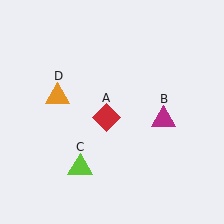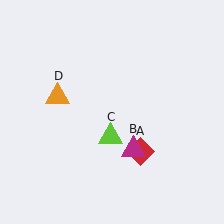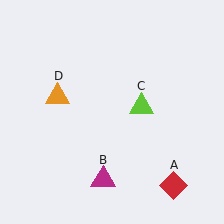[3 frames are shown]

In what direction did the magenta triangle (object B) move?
The magenta triangle (object B) moved down and to the left.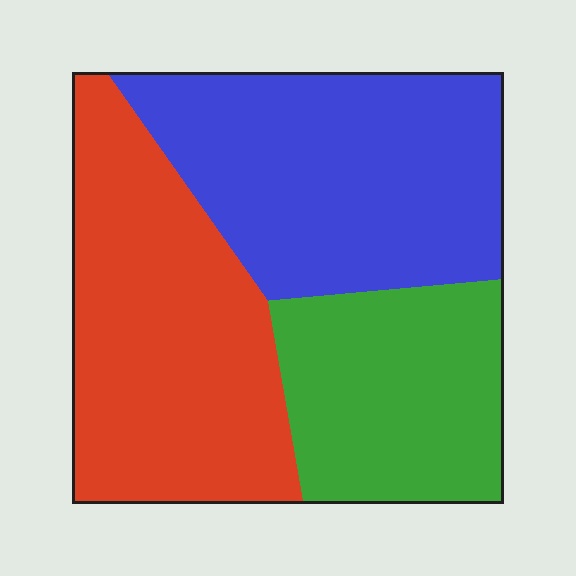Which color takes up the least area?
Green, at roughly 25%.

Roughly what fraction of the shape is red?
Red covers about 35% of the shape.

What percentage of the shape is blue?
Blue covers 37% of the shape.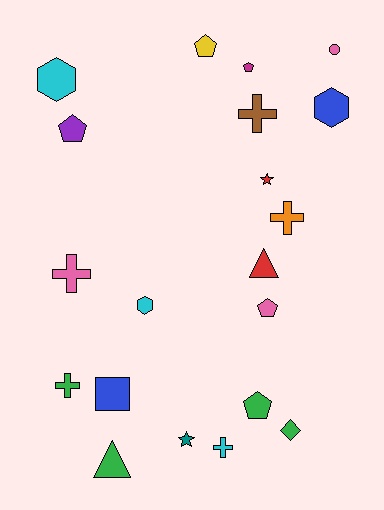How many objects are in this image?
There are 20 objects.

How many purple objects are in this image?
There is 1 purple object.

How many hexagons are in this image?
There are 3 hexagons.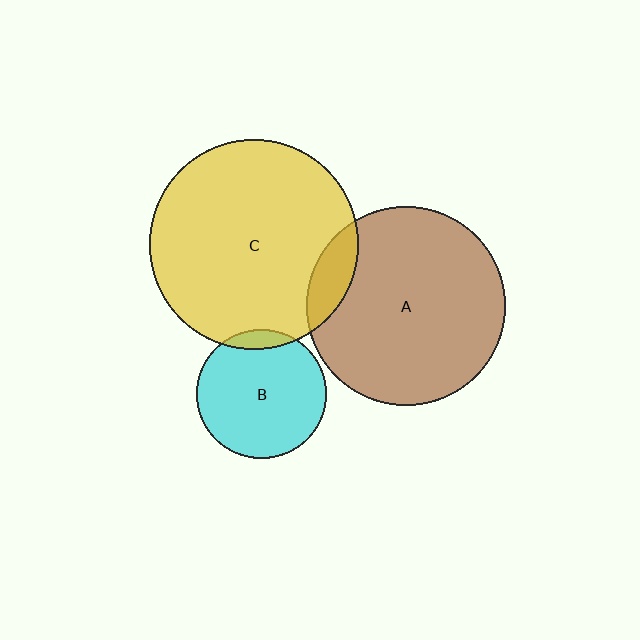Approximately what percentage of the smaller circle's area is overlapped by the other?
Approximately 10%.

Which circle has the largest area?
Circle C (yellow).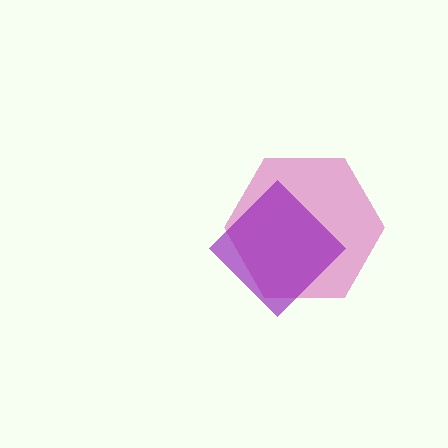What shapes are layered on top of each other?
The layered shapes are: a magenta hexagon, a purple diamond.